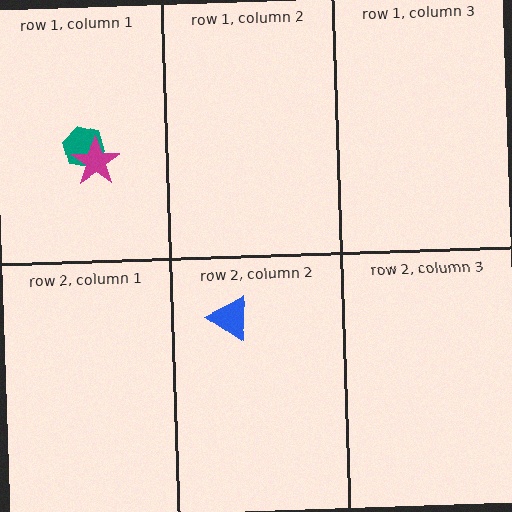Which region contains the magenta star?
The row 1, column 1 region.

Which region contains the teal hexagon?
The row 1, column 1 region.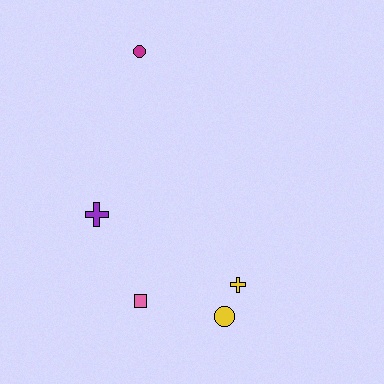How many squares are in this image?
There is 1 square.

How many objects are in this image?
There are 5 objects.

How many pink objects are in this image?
There is 1 pink object.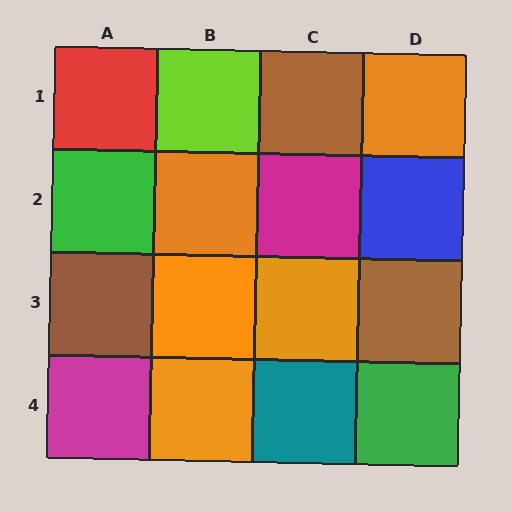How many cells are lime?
1 cell is lime.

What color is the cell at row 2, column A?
Green.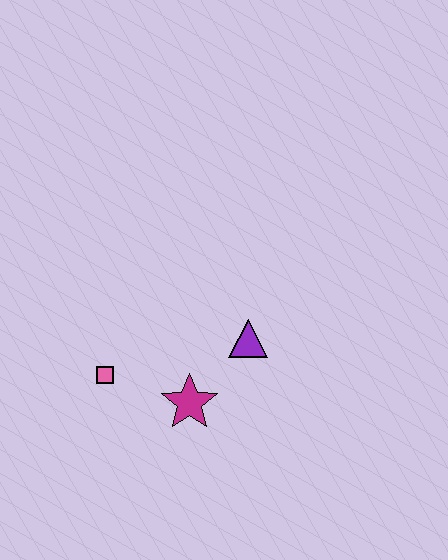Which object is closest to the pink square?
The magenta star is closest to the pink square.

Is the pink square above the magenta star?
Yes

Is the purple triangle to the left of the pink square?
No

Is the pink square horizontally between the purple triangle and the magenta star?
No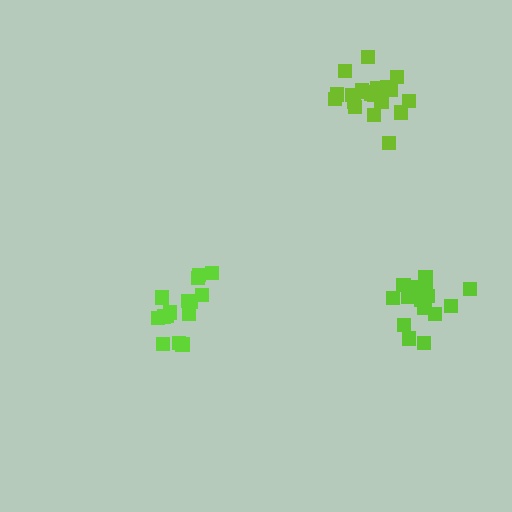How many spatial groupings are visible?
There are 3 spatial groupings.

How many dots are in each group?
Group 1: 17 dots, Group 2: 20 dots, Group 3: 15 dots (52 total).